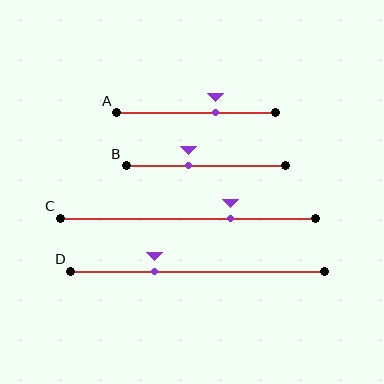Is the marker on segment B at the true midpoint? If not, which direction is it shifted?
No, the marker on segment B is shifted to the left by about 11% of the segment length.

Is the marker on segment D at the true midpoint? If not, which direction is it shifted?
No, the marker on segment D is shifted to the left by about 17% of the segment length.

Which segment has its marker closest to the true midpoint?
Segment B has its marker closest to the true midpoint.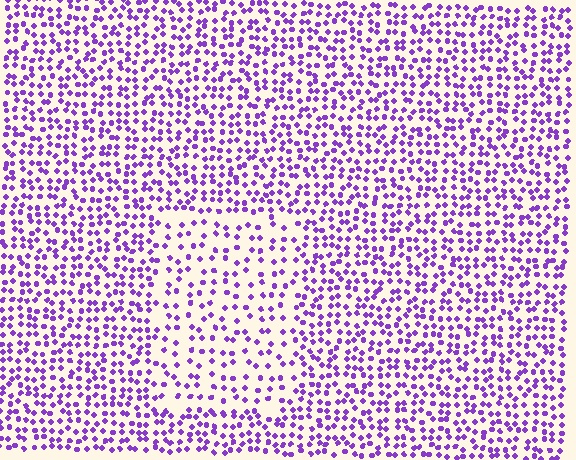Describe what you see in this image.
The image contains small purple elements arranged at two different densities. A rectangle-shaped region is visible where the elements are less densely packed than the surrounding area.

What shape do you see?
I see a rectangle.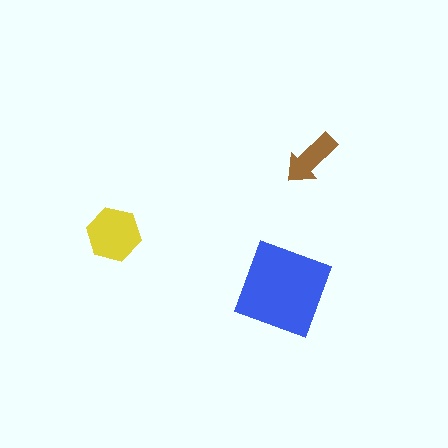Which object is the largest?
The blue square.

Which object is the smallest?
The brown arrow.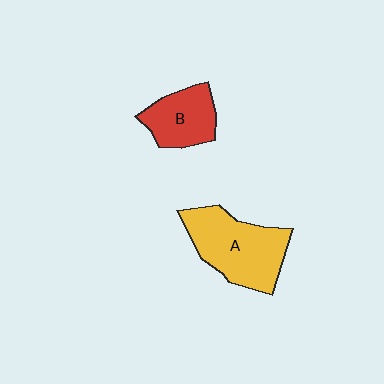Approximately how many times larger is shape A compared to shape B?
Approximately 1.6 times.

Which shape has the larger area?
Shape A (yellow).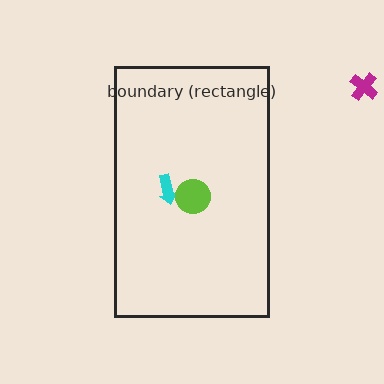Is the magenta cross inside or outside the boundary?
Outside.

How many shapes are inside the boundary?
2 inside, 1 outside.